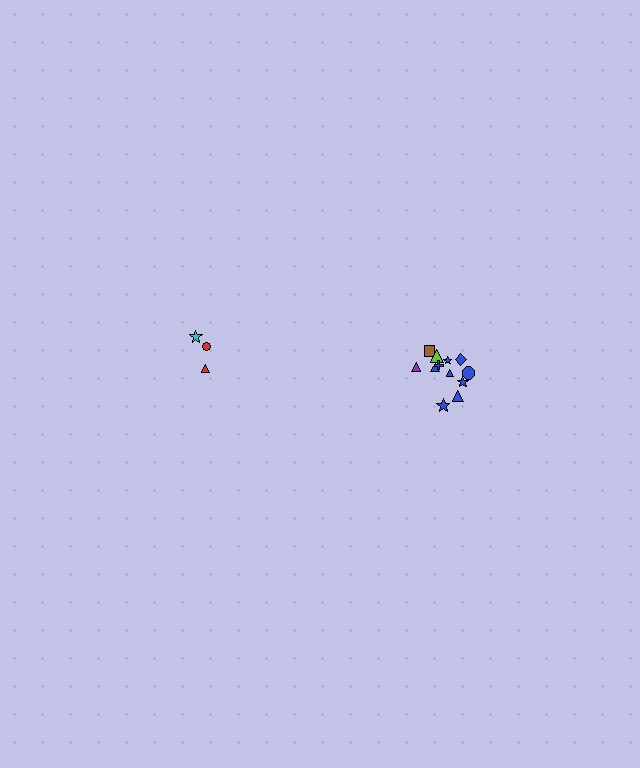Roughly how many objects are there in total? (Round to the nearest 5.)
Roughly 15 objects in total.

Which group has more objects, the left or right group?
The right group.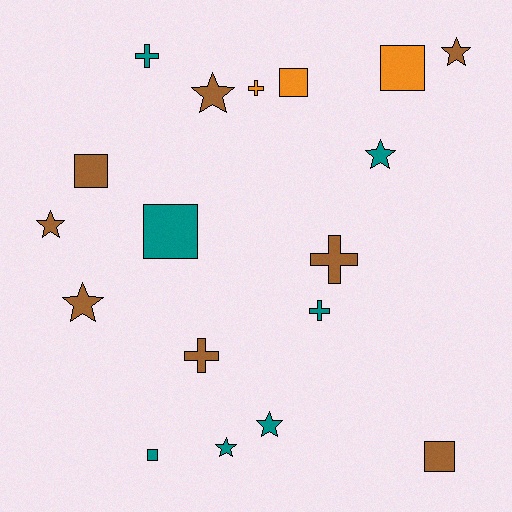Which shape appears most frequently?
Star, with 7 objects.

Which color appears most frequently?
Brown, with 8 objects.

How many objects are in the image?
There are 18 objects.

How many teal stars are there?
There are 3 teal stars.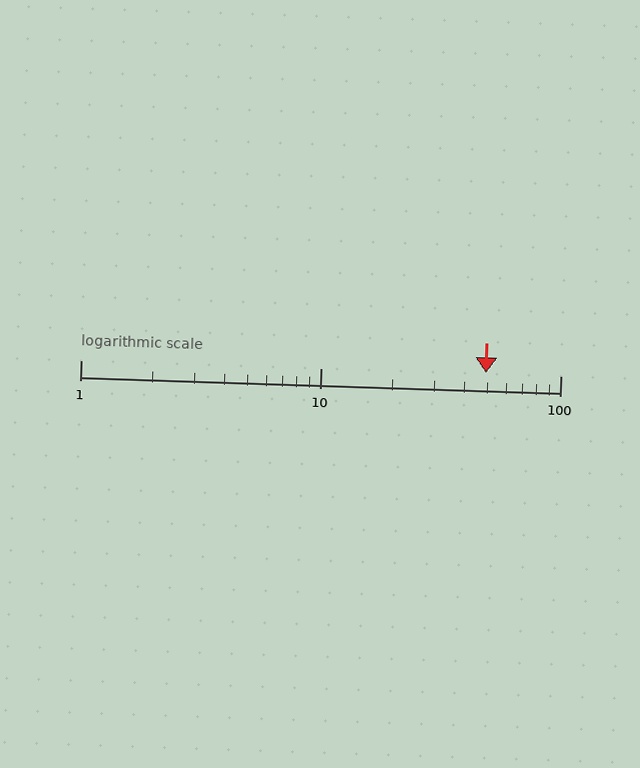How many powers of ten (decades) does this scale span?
The scale spans 2 decades, from 1 to 100.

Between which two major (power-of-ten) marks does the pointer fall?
The pointer is between 10 and 100.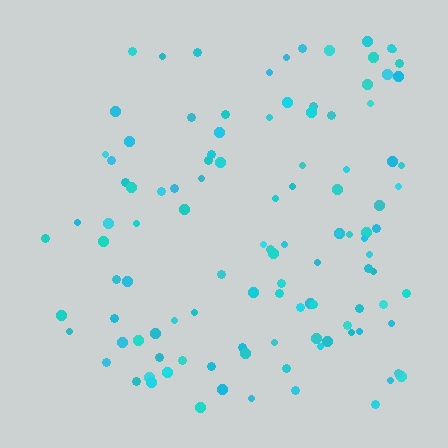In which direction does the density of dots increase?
From left to right, with the right side densest.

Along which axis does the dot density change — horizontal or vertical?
Horizontal.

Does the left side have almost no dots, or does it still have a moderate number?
Still a moderate number, just noticeably fewer than the right.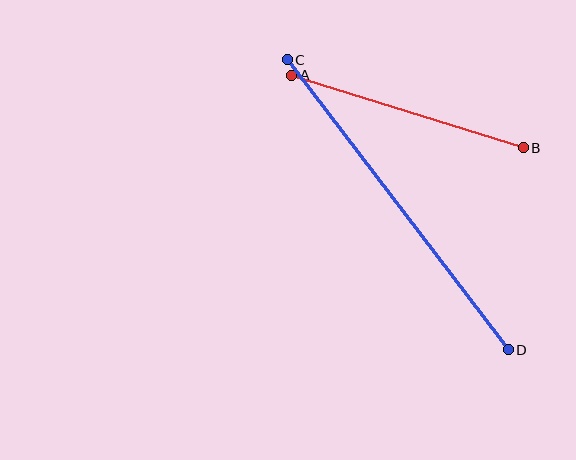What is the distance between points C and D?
The distance is approximately 364 pixels.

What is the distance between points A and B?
The distance is approximately 243 pixels.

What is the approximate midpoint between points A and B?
The midpoint is at approximately (408, 111) pixels.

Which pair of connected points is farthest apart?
Points C and D are farthest apart.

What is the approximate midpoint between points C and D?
The midpoint is at approximately (398, 205) pixels.